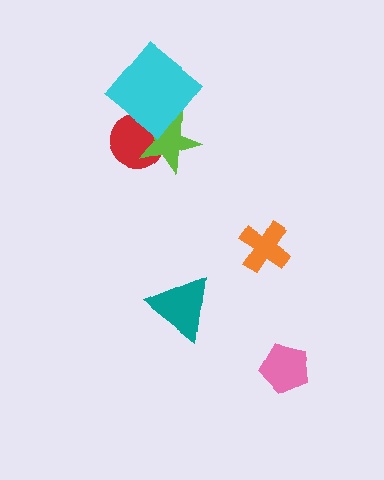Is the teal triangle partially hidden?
No, no other shape covers it.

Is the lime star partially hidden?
Yes, it is partially covered by another shape.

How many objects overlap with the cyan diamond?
2 objects overlap with the cyan diamond.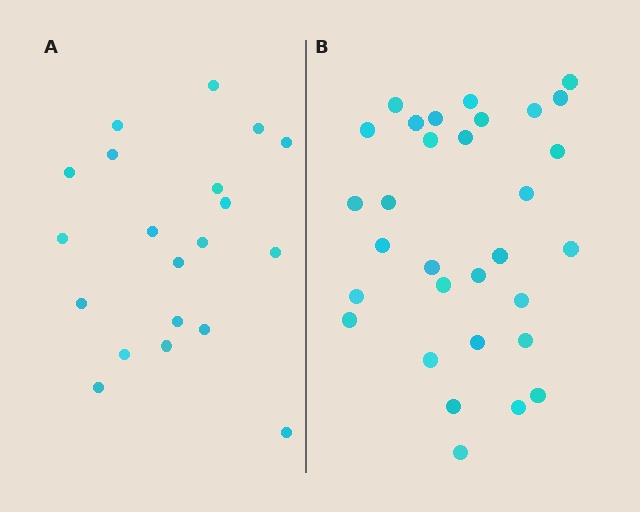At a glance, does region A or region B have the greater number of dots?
Region B (the right region) has more dots.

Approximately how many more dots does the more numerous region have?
Region B has roughly 12 or so more dots than region A.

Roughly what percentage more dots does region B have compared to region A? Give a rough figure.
About 55% more.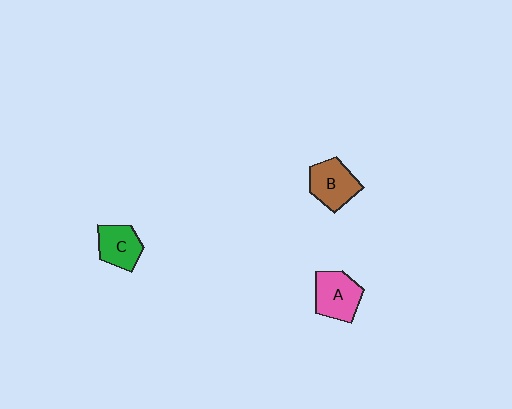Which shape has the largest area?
Shape A (pink).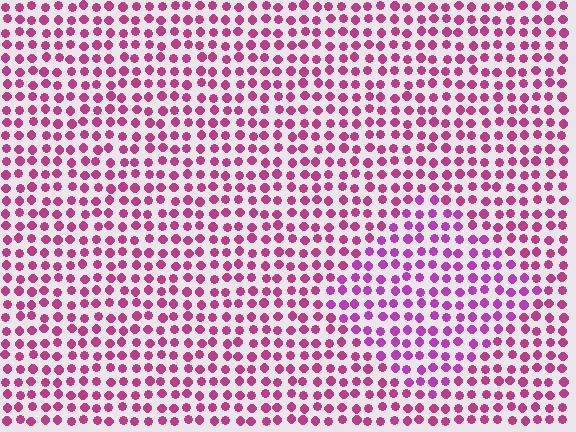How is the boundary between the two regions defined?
The boundary is defined purely by a slight shift in hue (about 26 degrees). Spacing, size, and orientation are identical on both sides.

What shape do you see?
I see a diamond.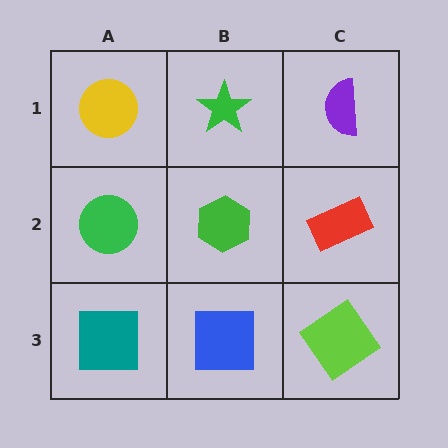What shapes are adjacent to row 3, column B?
A green hexagon (row 2, column B), a teal square (row 3, column A), a lime diamond (row 3, column C).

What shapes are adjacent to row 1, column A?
A green circle (row 2, column A), a green star (row 1, column B).